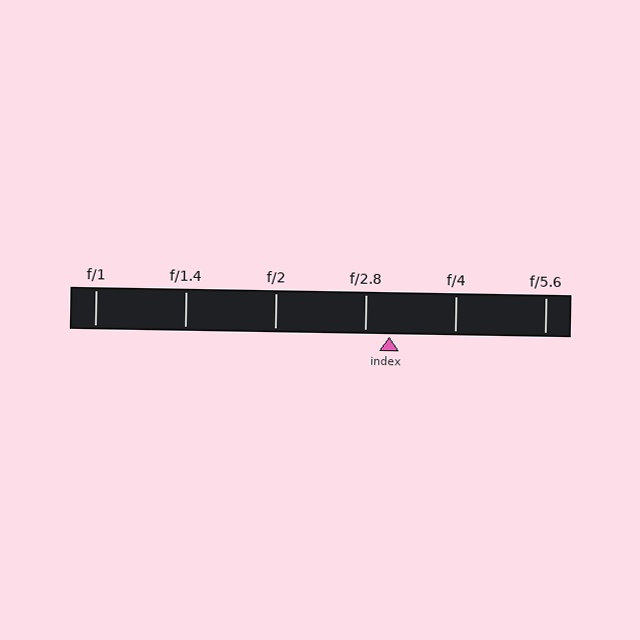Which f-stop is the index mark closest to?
The index mark is closest to f/2.8.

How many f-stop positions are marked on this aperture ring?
There are 6 f-stop positions marked.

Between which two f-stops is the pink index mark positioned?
The index mark is between f/2.8 and f/4.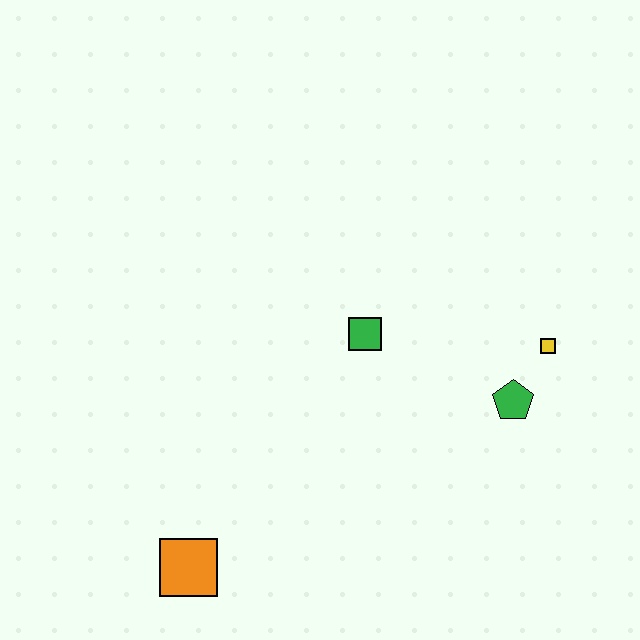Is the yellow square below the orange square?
No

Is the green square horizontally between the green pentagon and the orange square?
Yes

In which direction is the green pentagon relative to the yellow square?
The green pentagon is below the yellow square.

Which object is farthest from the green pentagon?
The orange square is farthest from the green pentagon.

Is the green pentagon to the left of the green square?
No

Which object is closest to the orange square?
The green square is closest to the orange square.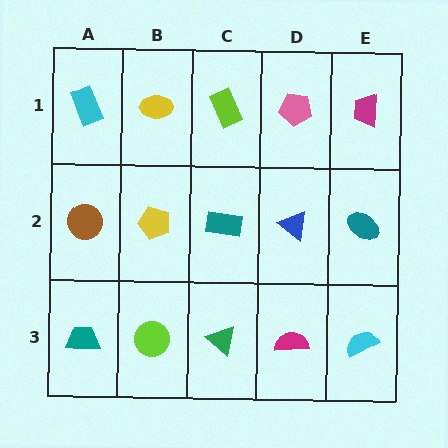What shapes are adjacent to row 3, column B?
A yellow pentagon (row 2, column B), a teal trapezoid (row 3, column A), a green triangle (row 3, column C).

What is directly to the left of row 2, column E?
A blue triangle.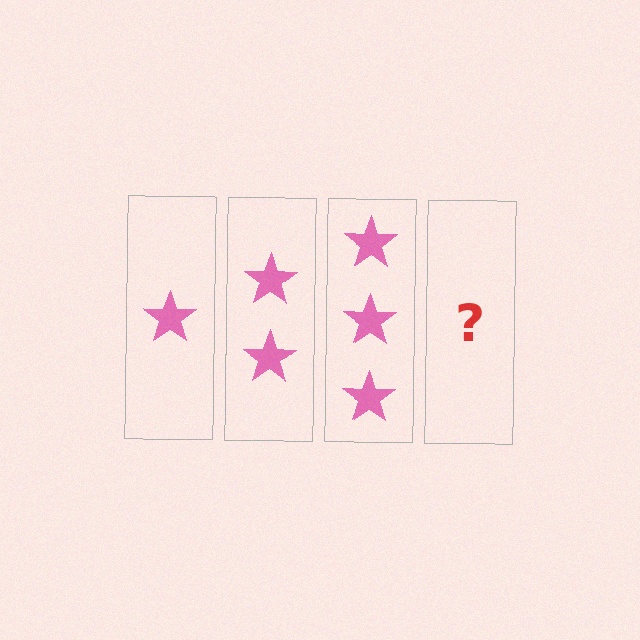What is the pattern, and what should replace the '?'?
The pattern is that each step adds one more star. The '?' should be 4 stars.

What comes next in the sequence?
The next element should be 4 stars.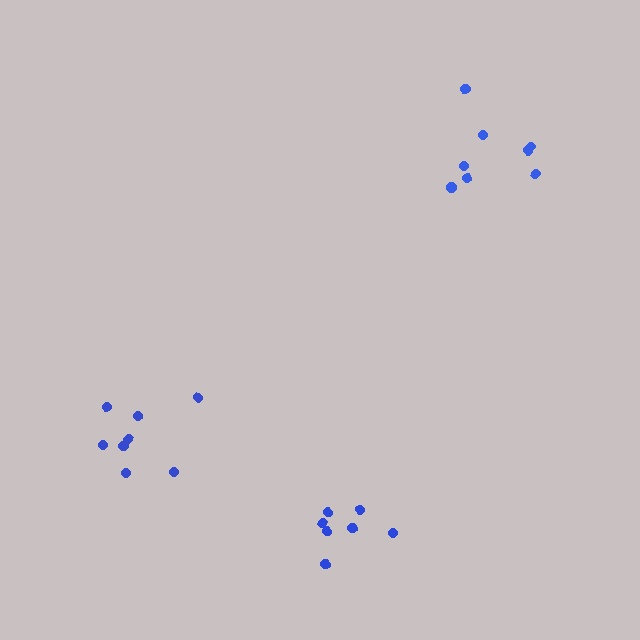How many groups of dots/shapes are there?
There are 3 groups.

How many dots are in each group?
Group 1: 8 dots, Group 2: 7 dots, Group 3: 8 dots (23 total).